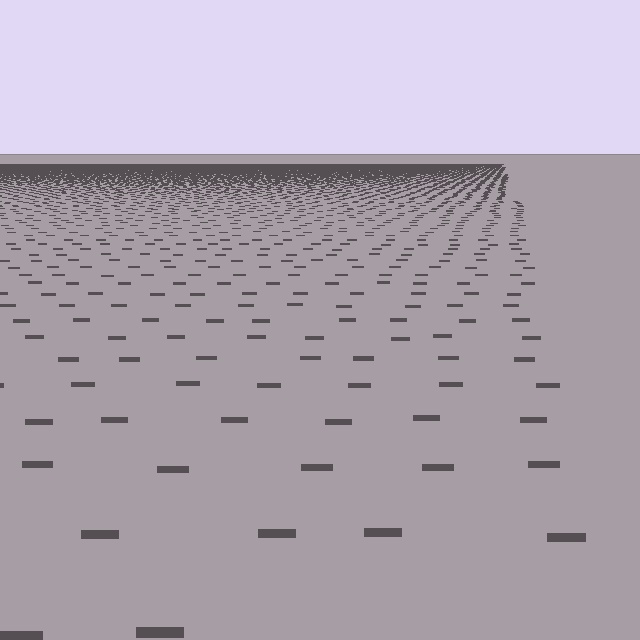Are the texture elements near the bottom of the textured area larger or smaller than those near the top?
Larger. Near the bottom, elements are closer to the viewer and appear at a bigger on-screen size.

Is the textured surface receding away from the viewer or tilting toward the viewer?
The surface is receding away from the viewer. Texture elements get smaller and denser toward the top.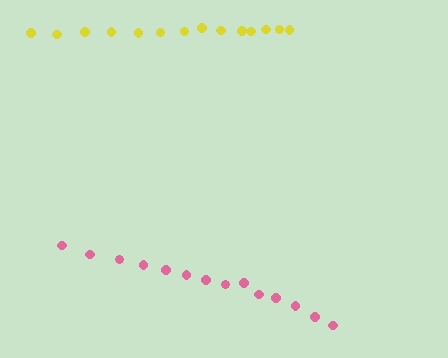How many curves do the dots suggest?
There are 2 distinct paths.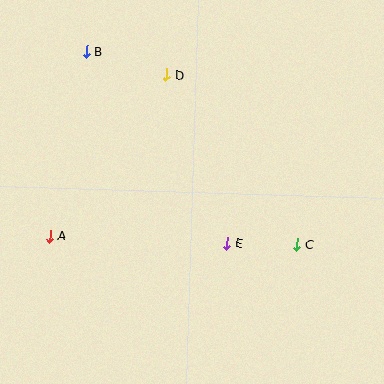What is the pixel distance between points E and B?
The distance between E and B is 238 pixels.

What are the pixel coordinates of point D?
Point D is at (167, 75).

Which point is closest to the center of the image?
Point E at (227, 243) is closest to the center.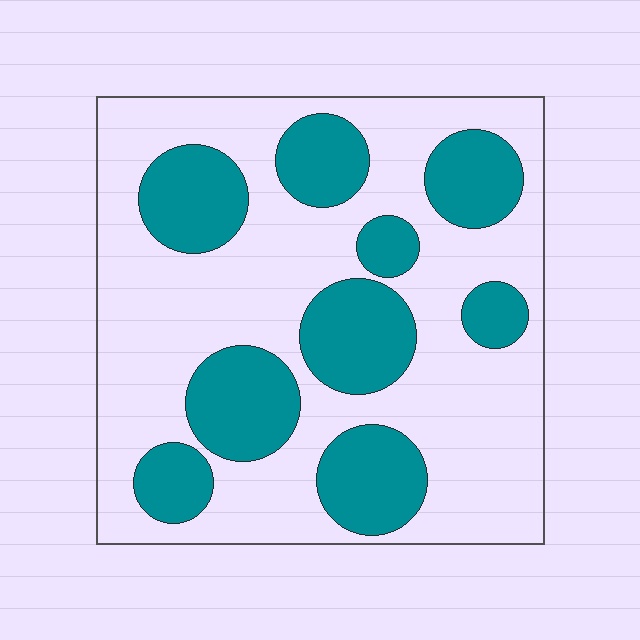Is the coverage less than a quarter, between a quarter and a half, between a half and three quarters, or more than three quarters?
Between a quarter and a half.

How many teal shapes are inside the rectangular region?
9.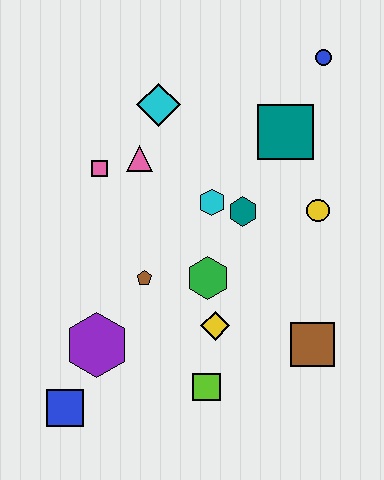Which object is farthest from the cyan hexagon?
The blue square is farthest from the cyan hexagon.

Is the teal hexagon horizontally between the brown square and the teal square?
No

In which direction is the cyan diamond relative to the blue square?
The cyan diamond is above the blue square.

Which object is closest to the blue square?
The purple hexagon is closest to the blue square.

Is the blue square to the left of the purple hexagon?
Yes